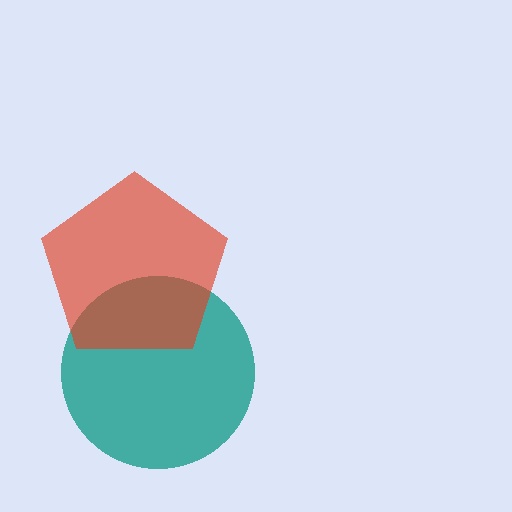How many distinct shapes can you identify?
There are 2 distinct shapes: a teal circle, a red pentagon.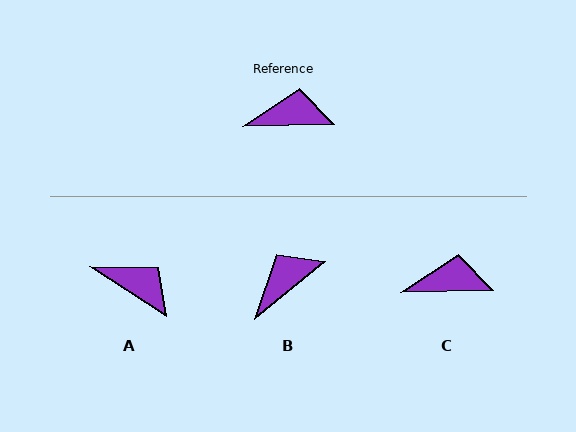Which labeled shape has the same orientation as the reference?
C.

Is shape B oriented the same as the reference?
No, it is off by about 37 degrees.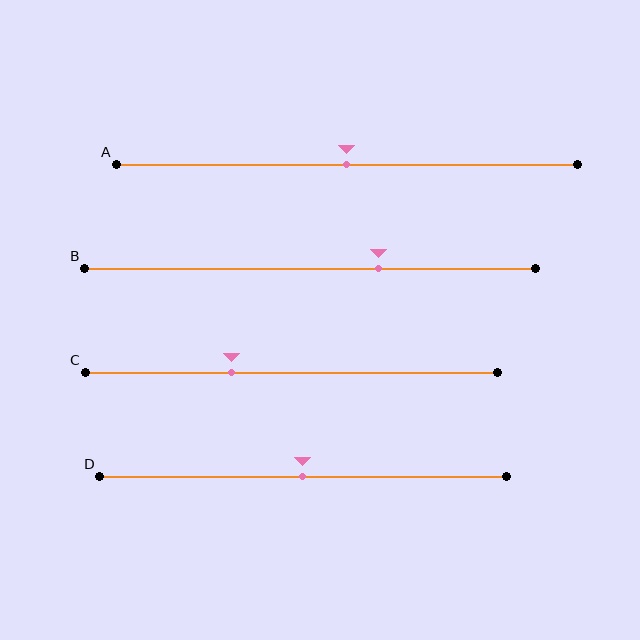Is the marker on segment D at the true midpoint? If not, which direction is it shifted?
Yes, the marker on segment D is at the true midpoint.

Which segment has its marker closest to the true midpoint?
Segment A has its marker closest to the true midpoint.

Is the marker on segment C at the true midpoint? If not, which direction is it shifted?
No, the marker on segment C is shifted to the left by about 15% of the segment length.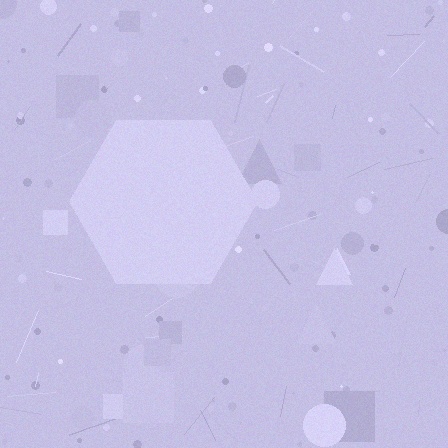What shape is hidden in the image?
A hexagon is hidden in the image.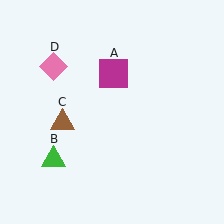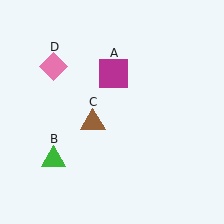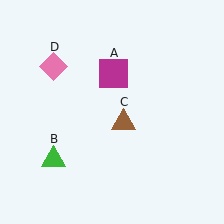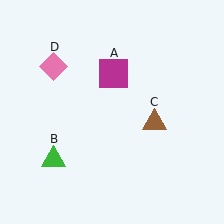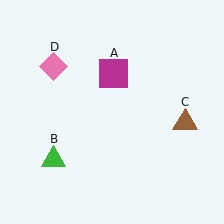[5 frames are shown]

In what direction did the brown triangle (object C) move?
The brown triangle (object C) moved right.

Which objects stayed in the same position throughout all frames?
Magenta square (object A) and green triangle (object B) and pink diamond (object D) remained stationary.